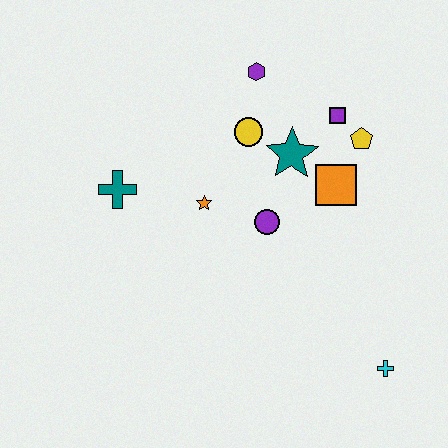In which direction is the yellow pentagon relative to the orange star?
The yellow pentagon is to the right of the orange star.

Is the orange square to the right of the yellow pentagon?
No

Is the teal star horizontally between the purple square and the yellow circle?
Yes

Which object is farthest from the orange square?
The teal cross is farthest from the orange square.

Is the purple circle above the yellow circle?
No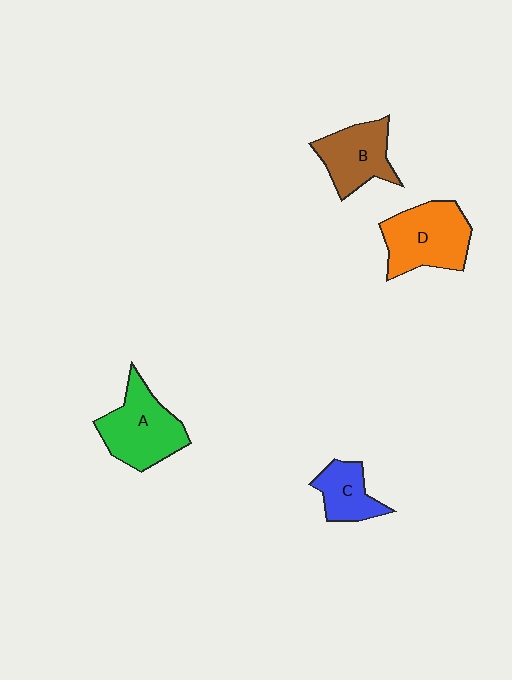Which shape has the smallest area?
Shape C (blue).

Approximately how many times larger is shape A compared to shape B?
Approximately 1.2 times.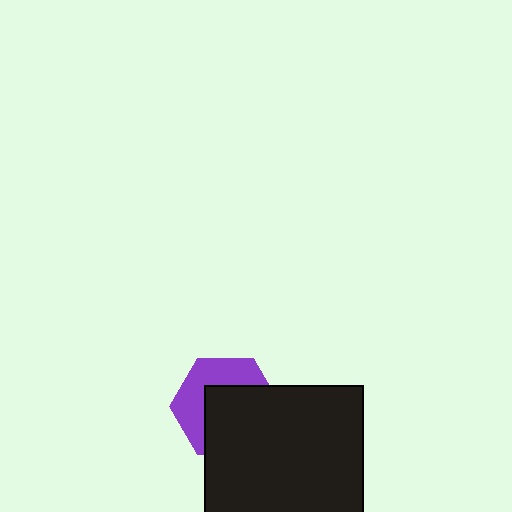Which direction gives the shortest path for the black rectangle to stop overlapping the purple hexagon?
Moving toward the lower-right gives the shortest separation.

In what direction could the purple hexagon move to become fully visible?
The purple hexagon could move toward the upper-left. That would shift it out from behind the black rectangle entirely.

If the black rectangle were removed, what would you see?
You would see the complete purple hexagon.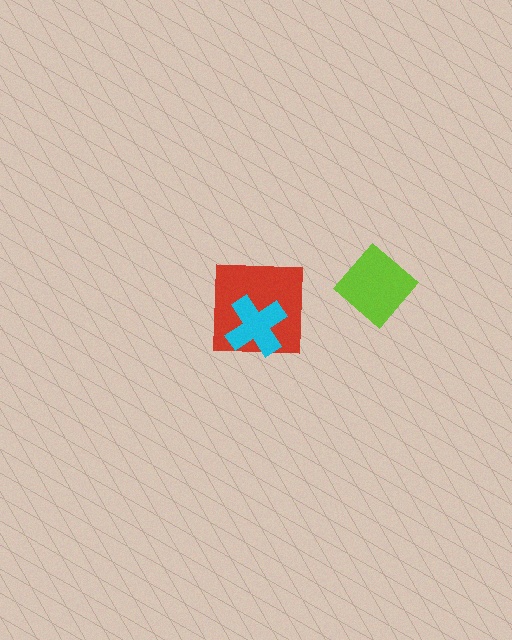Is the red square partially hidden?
Yes, it is partially covered by another shape.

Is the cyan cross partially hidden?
No, no other shape covers it.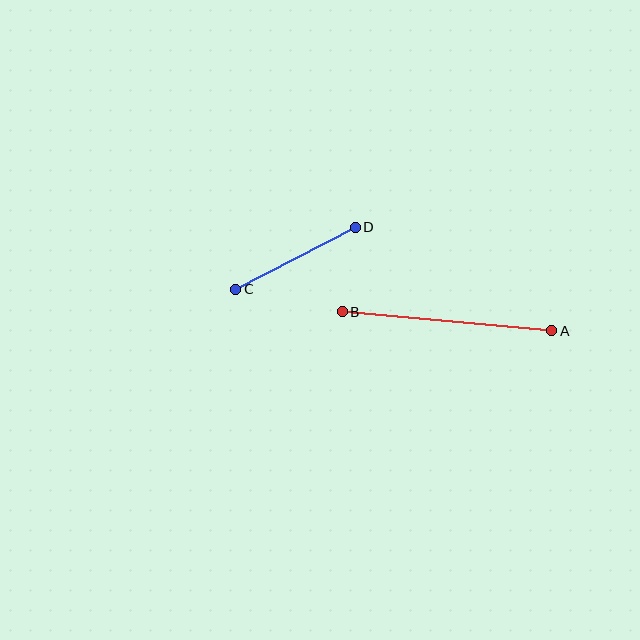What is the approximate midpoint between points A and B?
The midpoint is at approximately (447, 321) pixels.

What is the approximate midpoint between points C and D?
The midpoint is at approximately (295, 258) pixels.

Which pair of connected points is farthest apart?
Points A and B are farthest apart.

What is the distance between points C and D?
The distance is approximately 135 pixels.